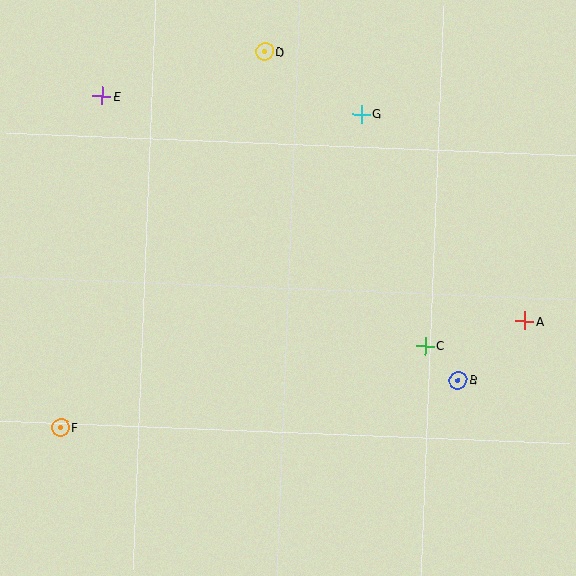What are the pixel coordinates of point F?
Point F is at (61, 427).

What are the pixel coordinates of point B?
Point B is at (458, 380).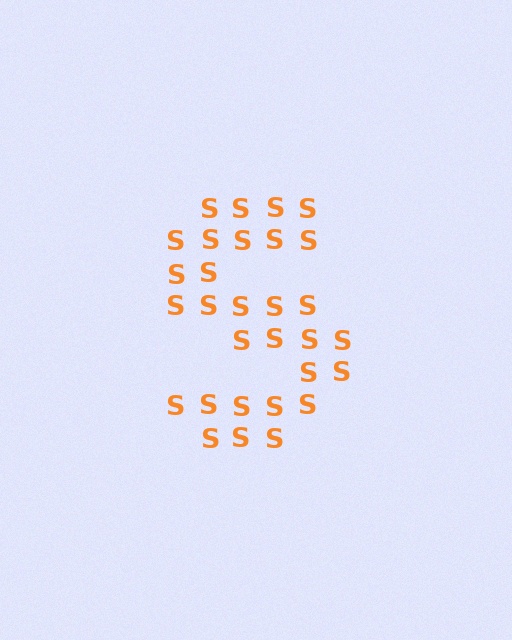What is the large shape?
The large shape is the letter S.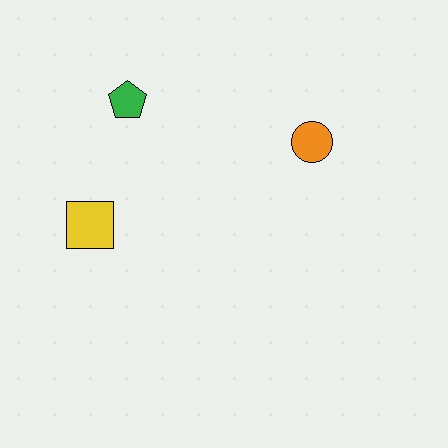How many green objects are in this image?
There is 1 green object.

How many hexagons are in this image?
There are no hexagons.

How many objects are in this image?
There are 3 objects.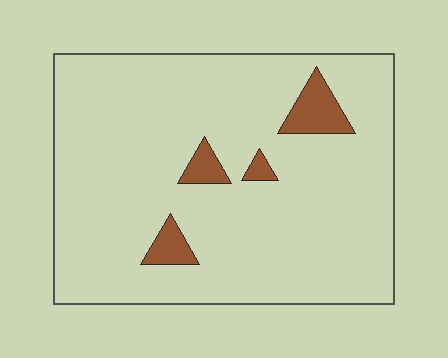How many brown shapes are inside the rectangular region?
4.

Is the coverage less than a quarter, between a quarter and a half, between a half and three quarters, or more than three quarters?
Less than a quarter.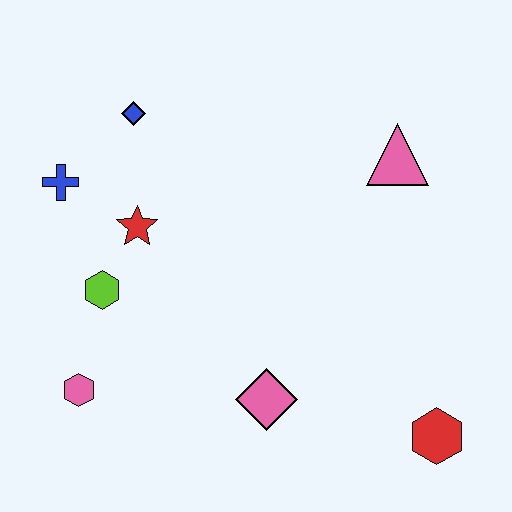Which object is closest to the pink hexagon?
The lime hexagon is closest to the pink hexagon.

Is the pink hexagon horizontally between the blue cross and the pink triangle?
Yes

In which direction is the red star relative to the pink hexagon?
The red star is above the pink hexagon.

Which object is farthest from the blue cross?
The red hexagon is farthest from the blue cross.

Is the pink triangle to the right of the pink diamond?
Yes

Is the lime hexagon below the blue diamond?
Yes